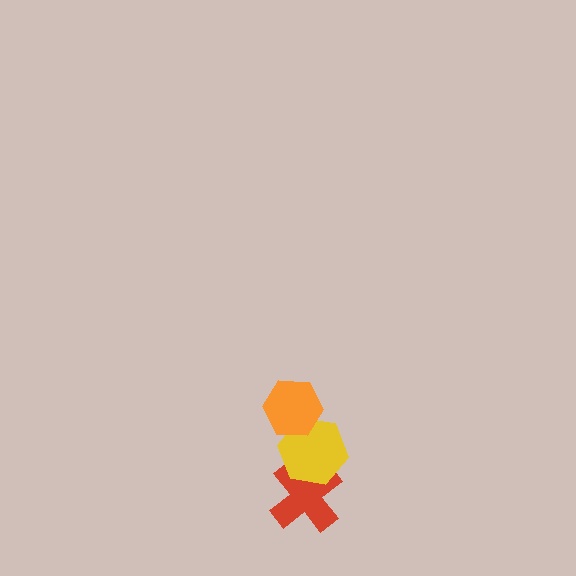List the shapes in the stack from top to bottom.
From top to bottom: the orange hexagon, the yellow hexagon, the red cross.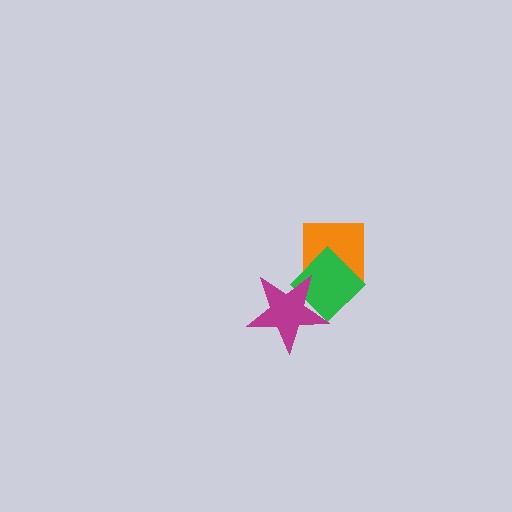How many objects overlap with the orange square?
1 object overlaps with the orange square.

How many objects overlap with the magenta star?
1 object overlaps with the magenta star.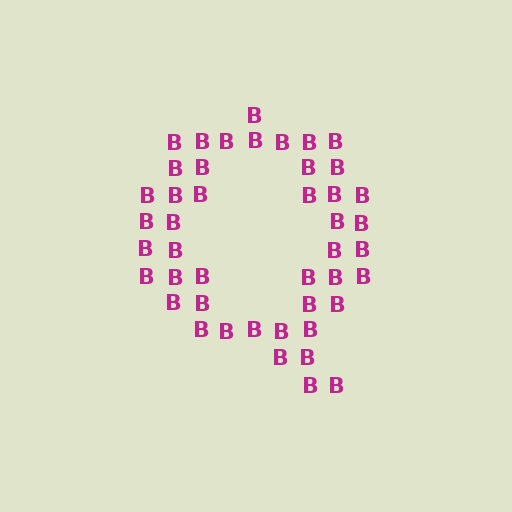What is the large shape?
The large shape is the letter Q.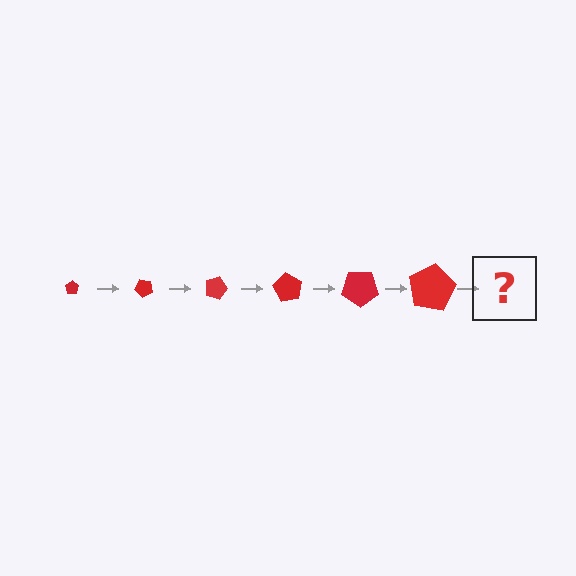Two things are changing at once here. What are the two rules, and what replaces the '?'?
The two rules are that the pentagon grows larger each step and it rotates 45 degrees each step. The '?' should be a pentagon, larger than the previous one and rotated 270 degrees from the start.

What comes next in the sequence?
The next element should be a pentagon, larger than the previous one and rotated 270 degrees from the start.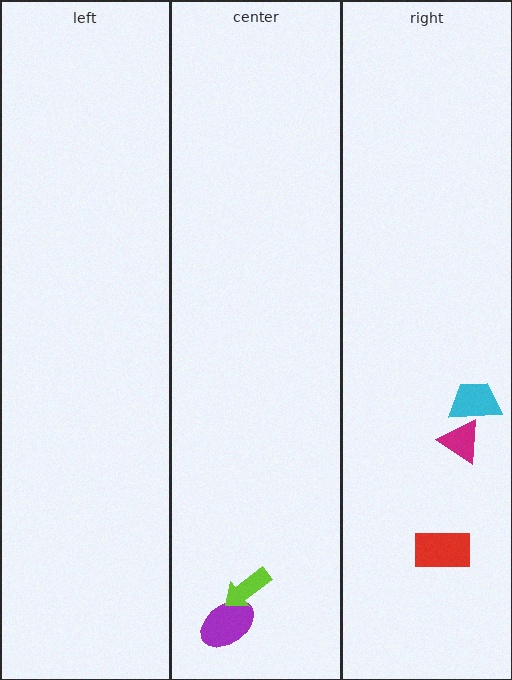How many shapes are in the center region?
2.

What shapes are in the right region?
The magenta triangle, the red rectangle, the cyan trapezoid.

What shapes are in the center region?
The purple ellipse, the lime arrow.